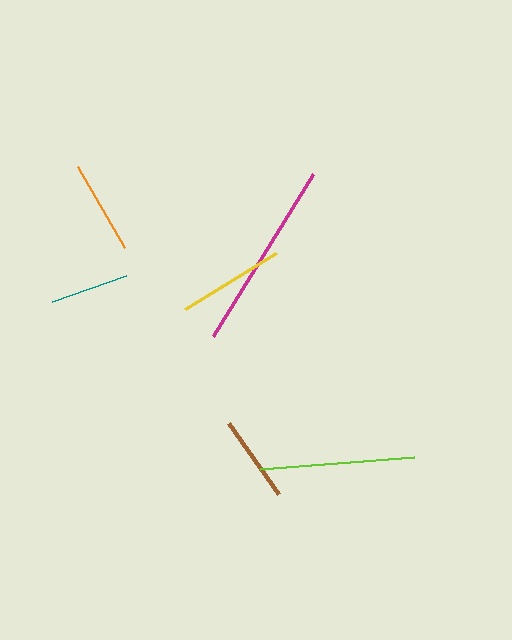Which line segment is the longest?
The magenta line is the longest at approximately 190 pixels.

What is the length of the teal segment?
The teal segment is approximately 79 pixels long.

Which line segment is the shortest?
The teal line is the shortest at approximately 79 pixels.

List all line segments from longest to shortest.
From longest to shortest: magenta, lime, yellow, orange, brown, teal.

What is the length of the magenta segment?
The magenta segment is approximately 190 pixels long.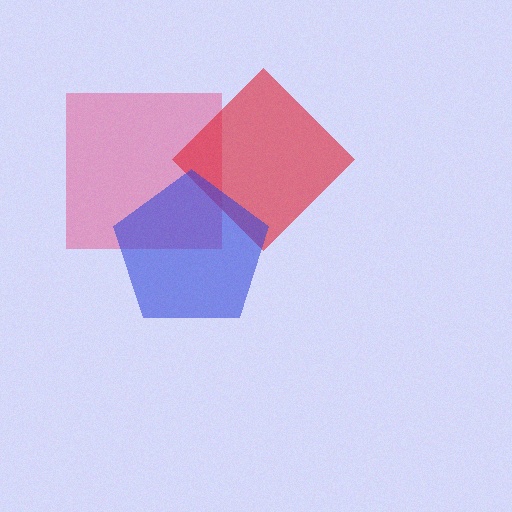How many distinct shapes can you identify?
There are 3 distinct shapes: a pink square, a red diamond, a blue pentagon.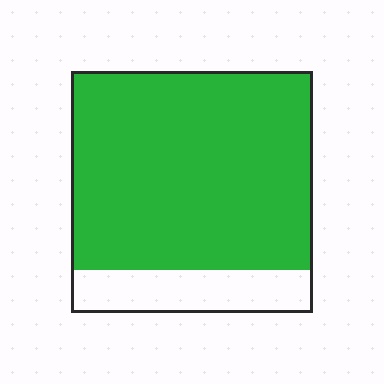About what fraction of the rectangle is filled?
About five sixths (5/6).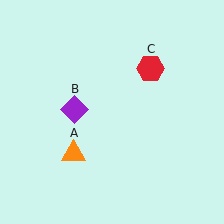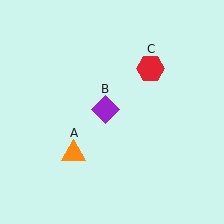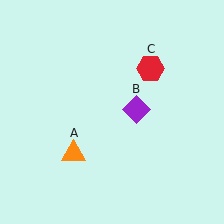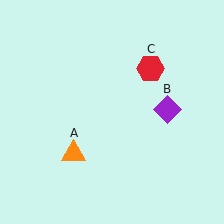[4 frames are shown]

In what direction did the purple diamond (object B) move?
The purple diamond (object B) moved right.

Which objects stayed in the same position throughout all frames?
Orange triangle (object A) and red hexagon (object C) remained stationary.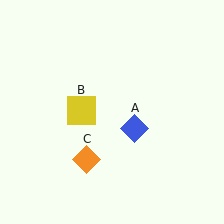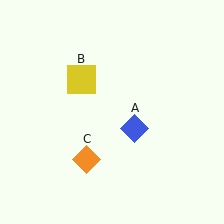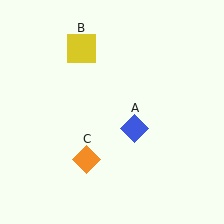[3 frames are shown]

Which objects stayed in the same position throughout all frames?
Blue diamond (object A) and orange diamond (object C) remained stationary.